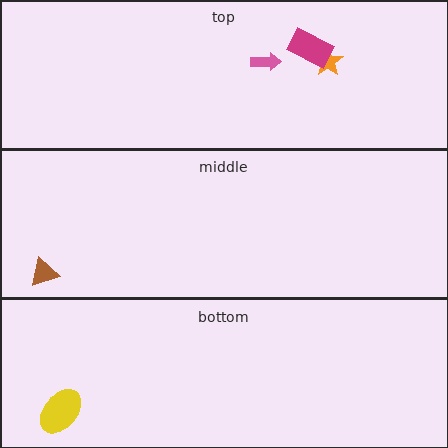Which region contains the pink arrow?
The top region.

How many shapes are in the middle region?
1.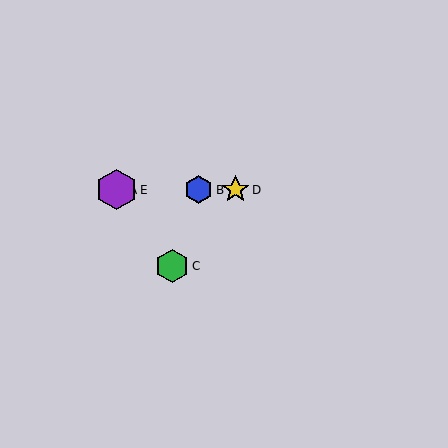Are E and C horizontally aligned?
No, E is at y≈190 and C is at y≈266.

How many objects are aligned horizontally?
4 objects (A, B, D, E) are aligned horizontally.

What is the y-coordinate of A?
Object A is at y≈190.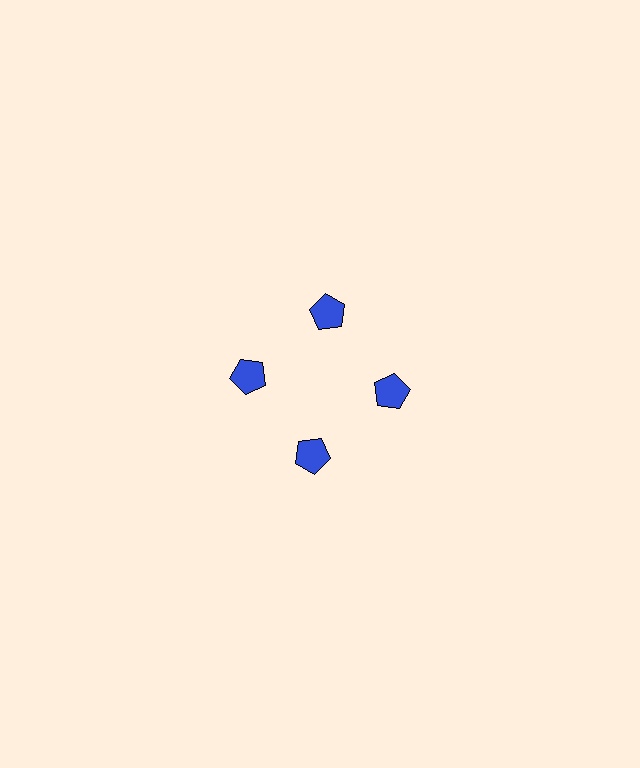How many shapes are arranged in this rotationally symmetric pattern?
There are 4 shapes, arranged in 4 groups of 1.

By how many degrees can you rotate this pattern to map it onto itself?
The pattern maps onto itself every 90 degrees of rotation.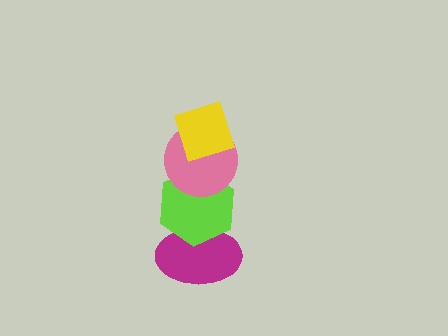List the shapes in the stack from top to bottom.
From top to bottom: the yellow diamond, the pink circle, the lime hexagon, the magenta ellipse.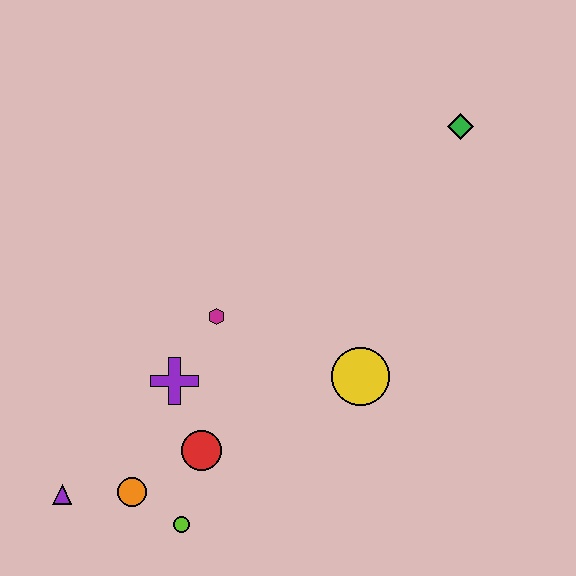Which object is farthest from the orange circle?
The green diamond is farthest from the orange circle.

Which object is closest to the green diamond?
The yellow circle is closest to the green diamond.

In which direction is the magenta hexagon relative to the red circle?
The magenta hexagon is above the red circle.